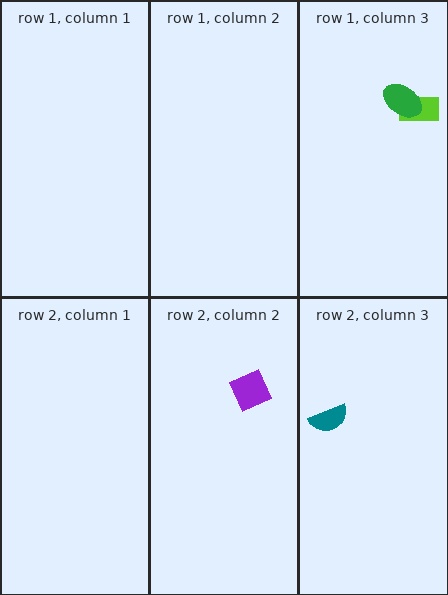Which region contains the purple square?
The row 2, column 2 region.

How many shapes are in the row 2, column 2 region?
1.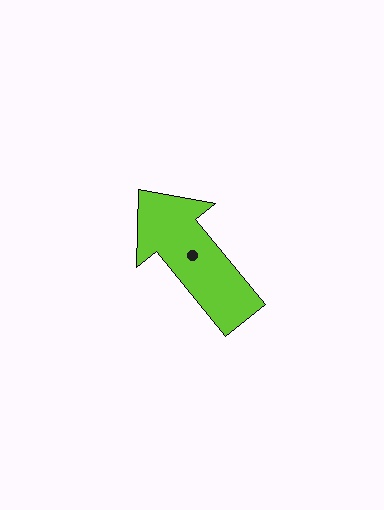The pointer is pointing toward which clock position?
Roughly 11 o'clock.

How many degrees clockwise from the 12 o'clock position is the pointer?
Approximately 321 degrees.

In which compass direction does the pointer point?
Northwest.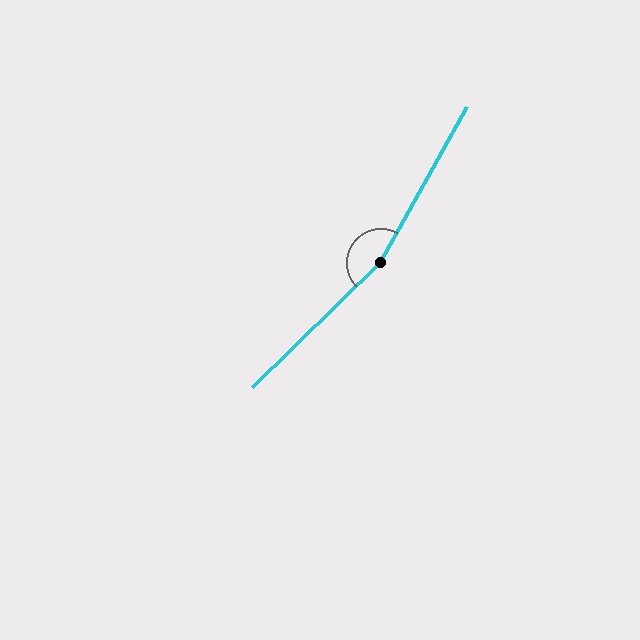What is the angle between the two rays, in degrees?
Approximately 163 degrees.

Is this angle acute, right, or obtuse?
It is obtuse.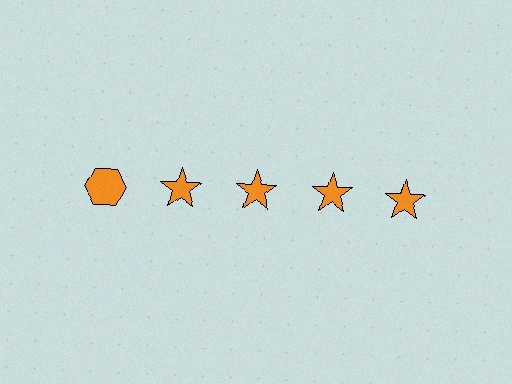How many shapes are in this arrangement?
There are 5 shapes arranged in a grid pattern.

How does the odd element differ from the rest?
It has a different shape: hexagon instead of star.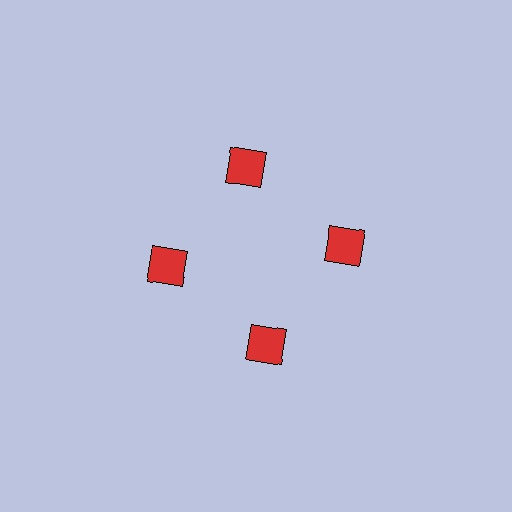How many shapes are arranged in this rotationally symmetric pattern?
There are 4 shapes, arranged in 4 groups of 1.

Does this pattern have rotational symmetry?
Yes, this pattern has 4-fold rotational symmetry. It looks the same after rotating 90 degrees around the center.